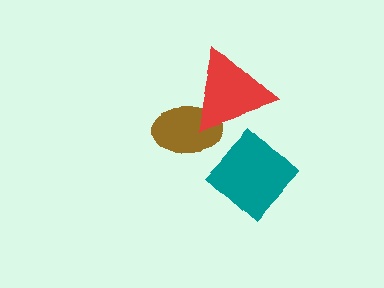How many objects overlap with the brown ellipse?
1 object overlaps with the brown ellipse.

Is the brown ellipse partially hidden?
Yes, it is partially covered by another shape.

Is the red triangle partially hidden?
No, no other shape covers it.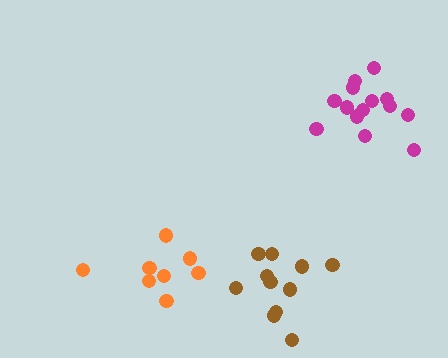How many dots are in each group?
Group 1: 14 dots, Group 2: 8 dots, Group 3: 11 dots (33 total).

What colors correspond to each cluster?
The clusters are colored: magenta, orange, brown.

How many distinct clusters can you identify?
There are 3 distinct clusters.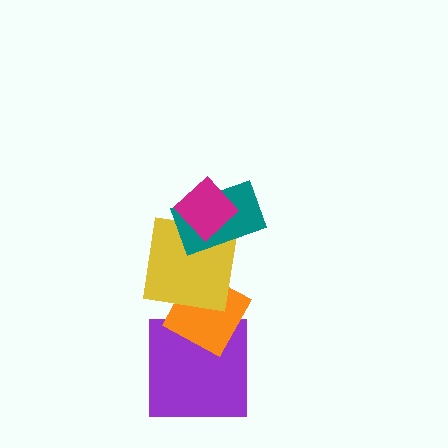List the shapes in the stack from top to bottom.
From top to bottom: the magenta diamond, the teal rectangle, the yellow square, the orange diamond, the purple square.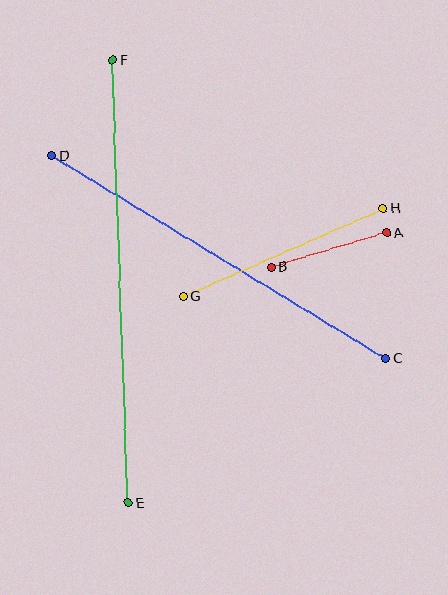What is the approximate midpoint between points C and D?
The midpoint is at approximately (219, 257) pixels.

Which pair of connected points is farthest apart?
Points E and F are farthest apart.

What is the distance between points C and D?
The distance is approximately 390 pixels.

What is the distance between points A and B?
The distance is approximately 121 pixels.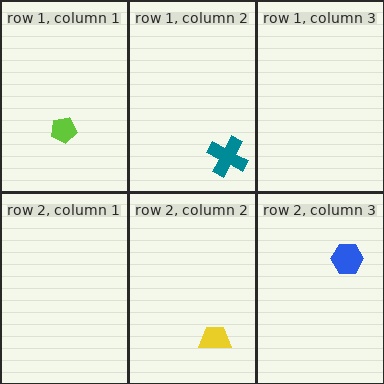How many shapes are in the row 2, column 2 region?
1.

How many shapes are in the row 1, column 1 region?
1.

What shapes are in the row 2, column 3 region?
The blue hexagon.